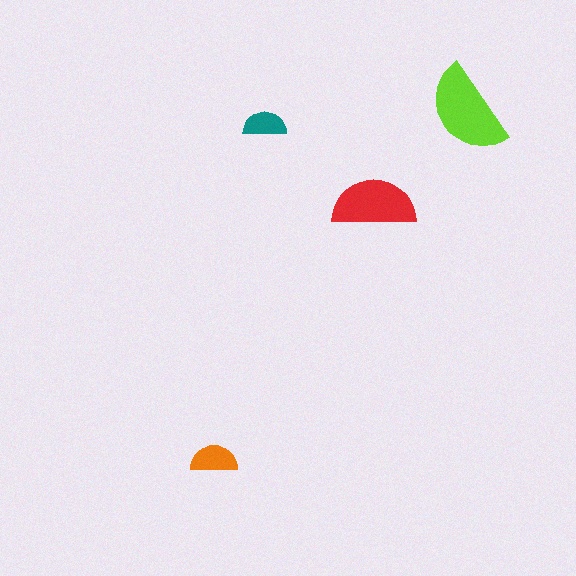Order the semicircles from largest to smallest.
the lime one, the red one, the orange one, the teal one.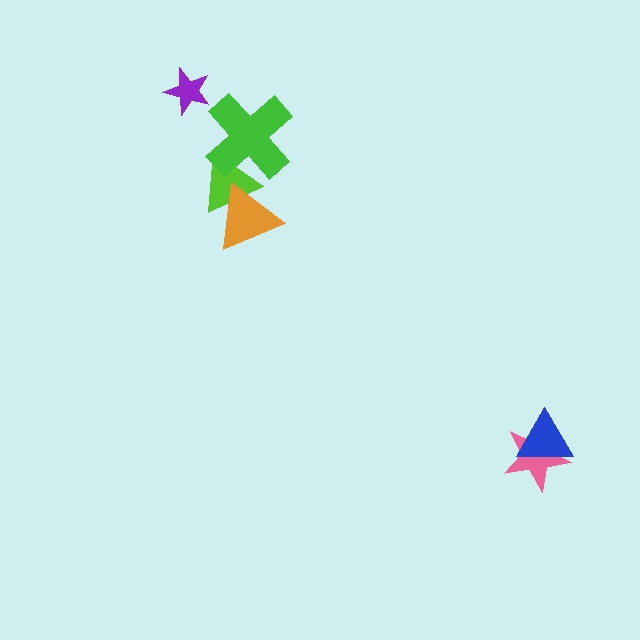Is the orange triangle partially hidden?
No, no other shape covers it.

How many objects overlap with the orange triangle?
1 object overlaps with the orange triangle.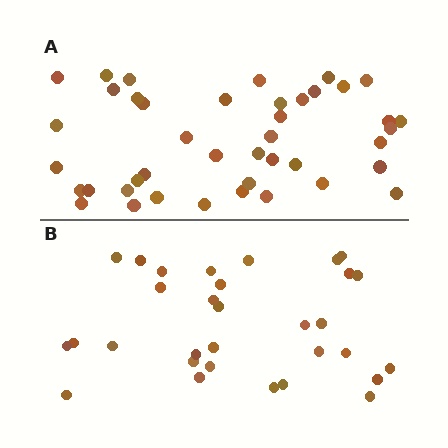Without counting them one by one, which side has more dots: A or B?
Region A (the top region) has more dots.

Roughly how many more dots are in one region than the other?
Region A has roughly 12 or so more dots than region B.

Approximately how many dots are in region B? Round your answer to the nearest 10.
About 30 dots. (The exact count is 31, which rounds to 30.)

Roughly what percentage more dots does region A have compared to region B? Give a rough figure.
About 35% more.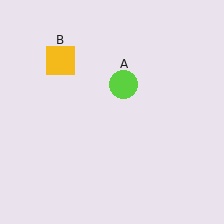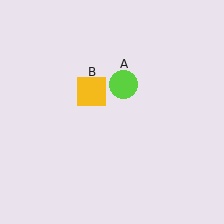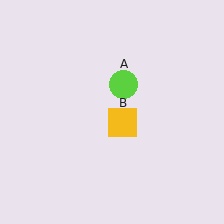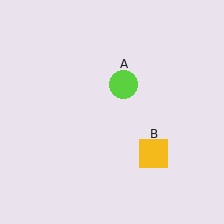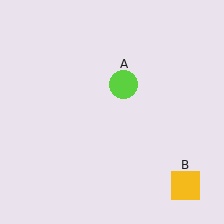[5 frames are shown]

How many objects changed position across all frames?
1 object changed position: yellow square (object B).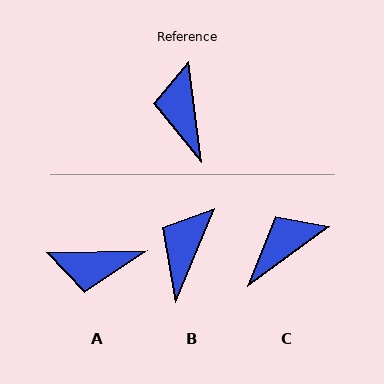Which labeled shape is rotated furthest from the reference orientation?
A, about 84 degrees away.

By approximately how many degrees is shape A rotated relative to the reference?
Approximately 84 degrees counter-clockwise.